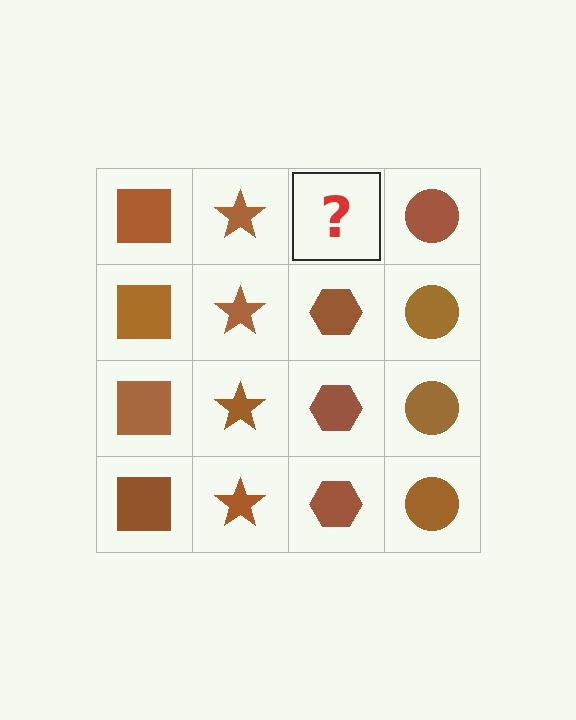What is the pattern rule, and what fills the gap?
The rule is that each column has a consistent shape. The gap should be filled with a brown hexagon.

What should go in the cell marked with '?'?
The missing cell should contain a brown hexagon.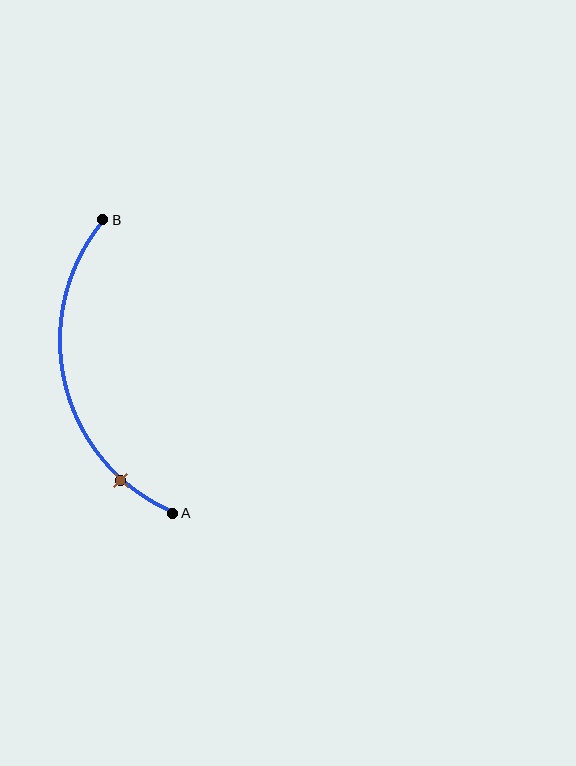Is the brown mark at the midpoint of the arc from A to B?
No. The brown mark lies on the arc but is closer to endpoint A. The arc midpoint would be at the point on the curve equidistant along the arc from both A and B.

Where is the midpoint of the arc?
The arc midpoint is the point on the curve farthest from the straight line joining A and B. It sits to the left of that line.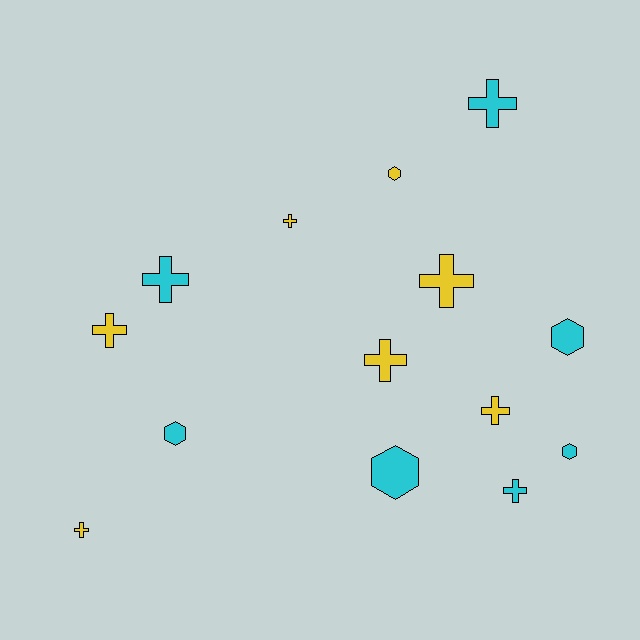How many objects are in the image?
There are 14 objects.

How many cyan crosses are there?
There are 3 cyan crosses.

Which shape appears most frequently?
Cross, with 9 objects.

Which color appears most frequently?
Yellow, with 7 objects.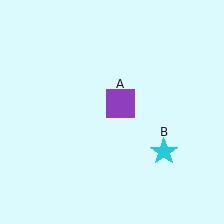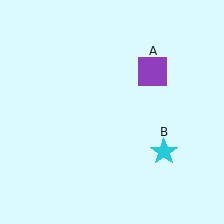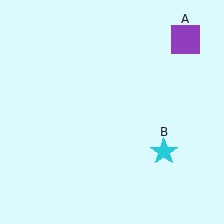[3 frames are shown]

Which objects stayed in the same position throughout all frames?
Cyan star (object B) remained stationary.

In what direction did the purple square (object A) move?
The purple square (object A) moved up and to the right.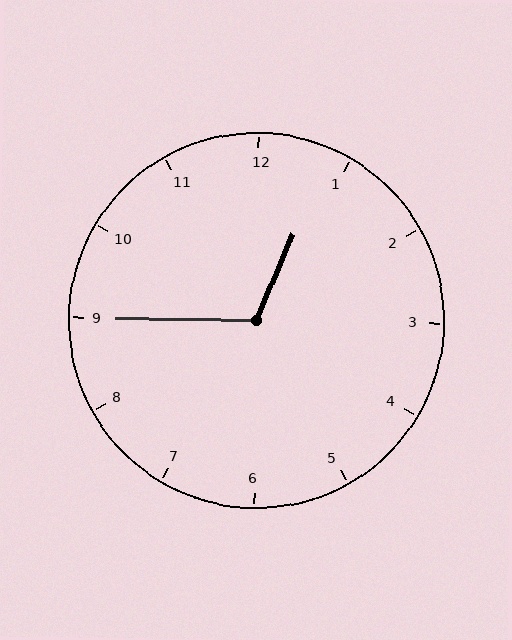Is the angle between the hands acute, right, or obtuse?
It is obtuse.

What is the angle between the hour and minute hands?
Approximately 112 degrees.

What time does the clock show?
12:45.